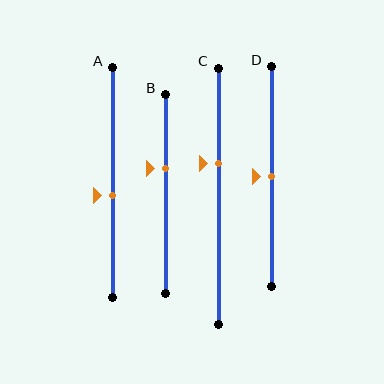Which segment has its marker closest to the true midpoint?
Segment D has its marker closest to the true midpoint.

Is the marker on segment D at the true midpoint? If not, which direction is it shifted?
Yes, the marker on segment D is at the true midpoint.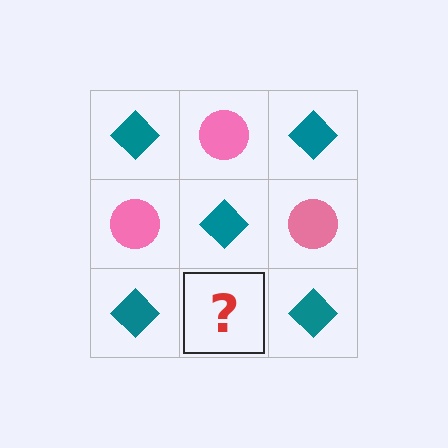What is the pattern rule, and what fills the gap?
The rule is that it alternates teal diamond and pink circle in a checkerboard pattern. The gap should be filled with a pink circle.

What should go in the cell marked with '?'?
The missing cell should contain a pink circle.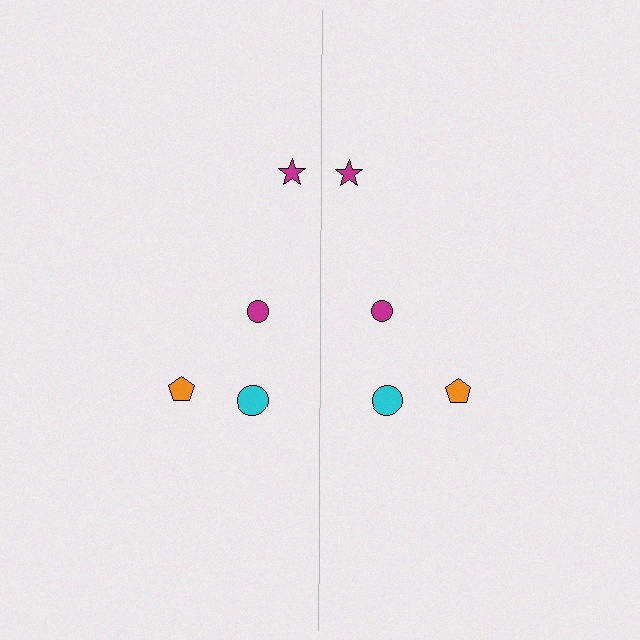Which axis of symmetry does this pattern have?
The pattern has a vertical axis of symmetry running through the center of the image.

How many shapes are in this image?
There are 8 shapes in this image.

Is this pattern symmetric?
Yes, this pattern has bilateral (reflection) symmetry.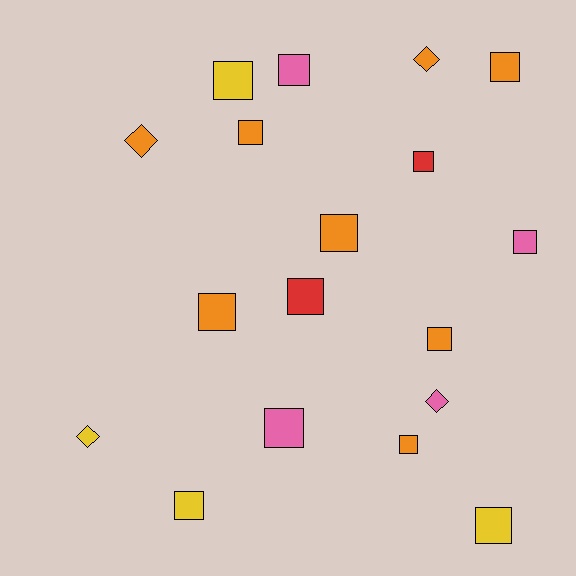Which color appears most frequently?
Orange, with 8 objects.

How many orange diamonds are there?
There are 2 orange diamonds.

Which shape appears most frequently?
Square, with 14 objects.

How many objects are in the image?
There are 18 objects.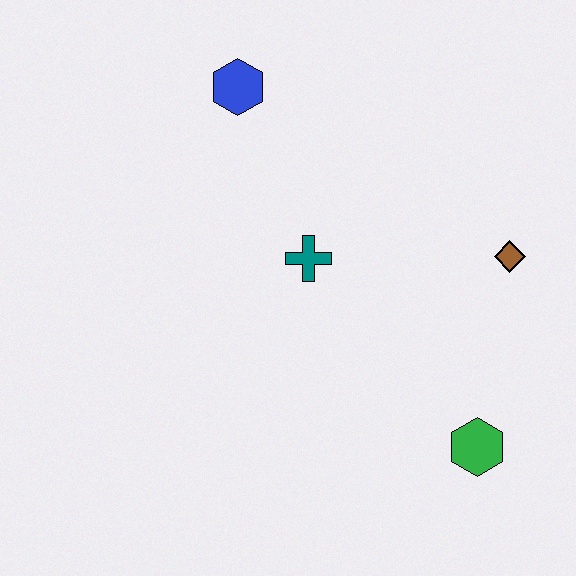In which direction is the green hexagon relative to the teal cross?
The green hexagon is below the teal cross.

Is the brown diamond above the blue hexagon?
No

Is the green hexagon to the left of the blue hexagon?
No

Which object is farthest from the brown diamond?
The blue hexagon is farthest from the brown diamond.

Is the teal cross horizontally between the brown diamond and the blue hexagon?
Yes